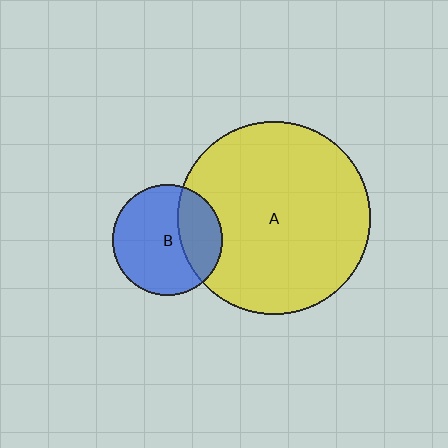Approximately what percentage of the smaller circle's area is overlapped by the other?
Approximately 30%.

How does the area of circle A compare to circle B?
Approximately 3.0 times.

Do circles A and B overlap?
Yes.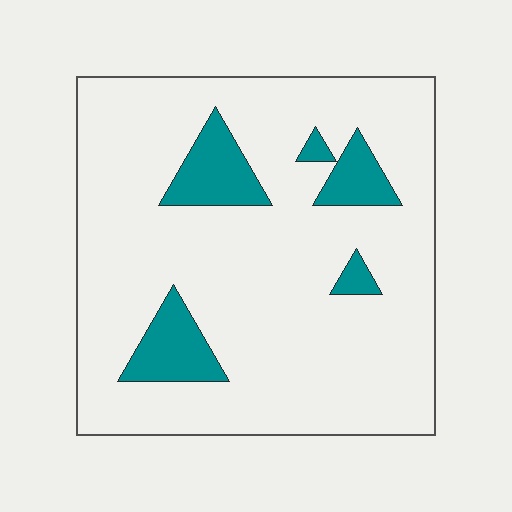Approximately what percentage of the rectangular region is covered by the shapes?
Approximately 15%.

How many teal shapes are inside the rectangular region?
5.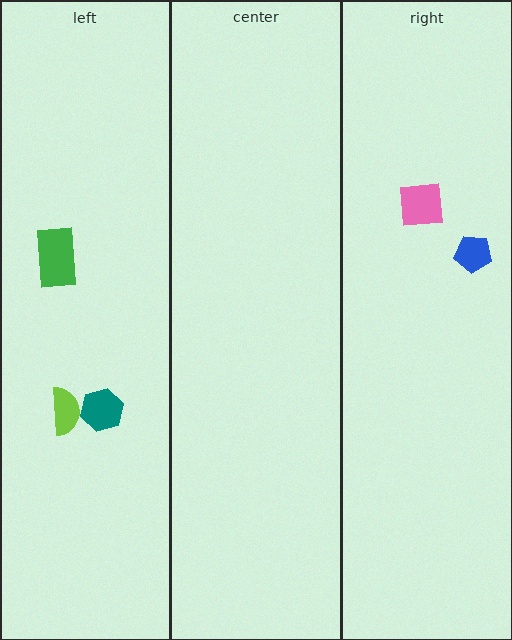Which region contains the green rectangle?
The left region.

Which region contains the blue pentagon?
The right region.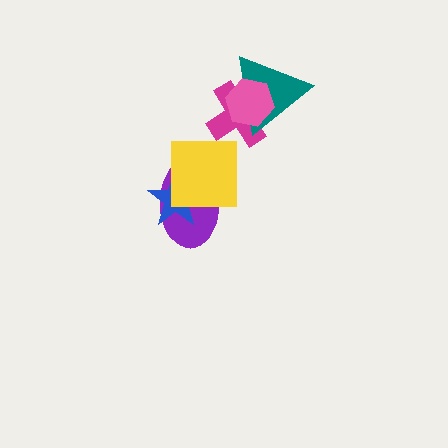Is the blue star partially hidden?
Yes, it is partially covered by another shape.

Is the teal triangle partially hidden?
Yes, it is partially covered by another shape.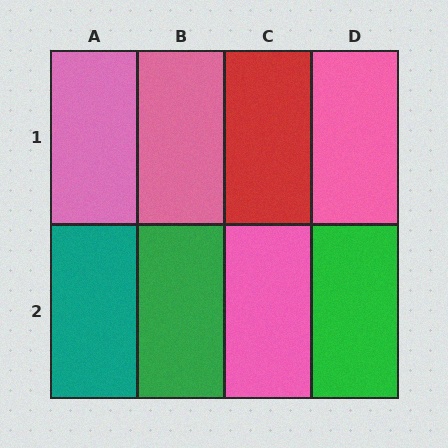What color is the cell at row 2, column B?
Green.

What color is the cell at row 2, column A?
Teal.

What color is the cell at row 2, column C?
Pink.